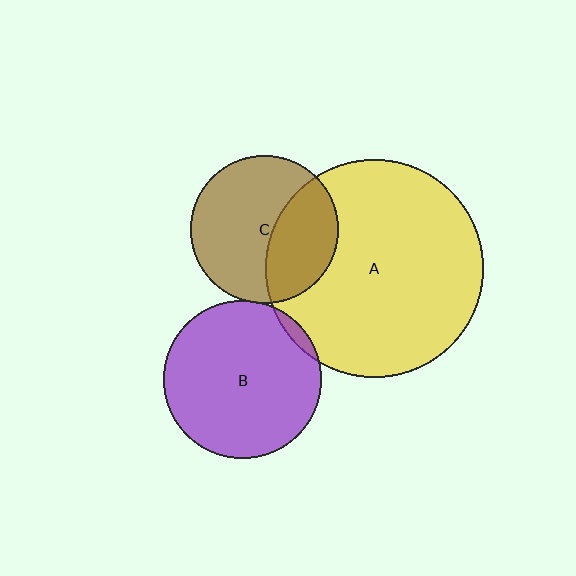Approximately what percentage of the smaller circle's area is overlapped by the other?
Approximately 5%.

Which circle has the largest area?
Circle A (yellow).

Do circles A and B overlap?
Yes.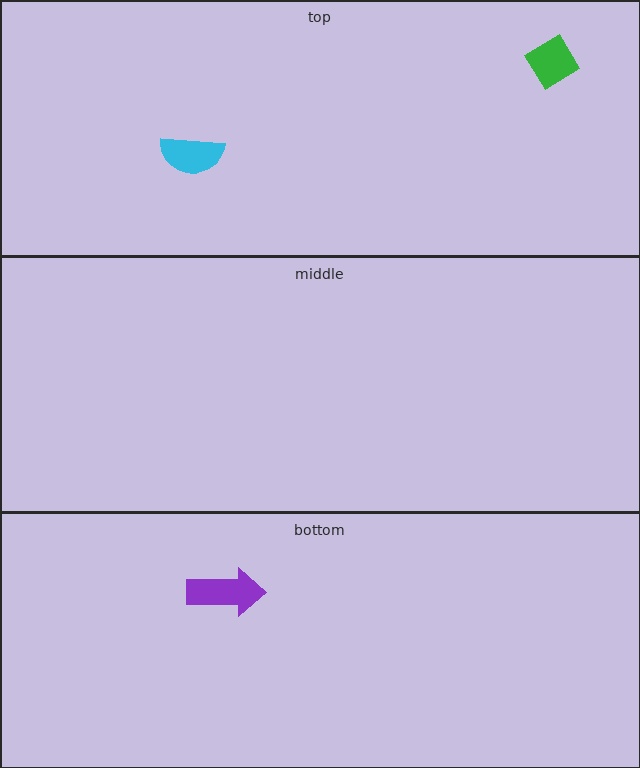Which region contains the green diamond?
The top region.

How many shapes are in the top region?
2.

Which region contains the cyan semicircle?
The top region.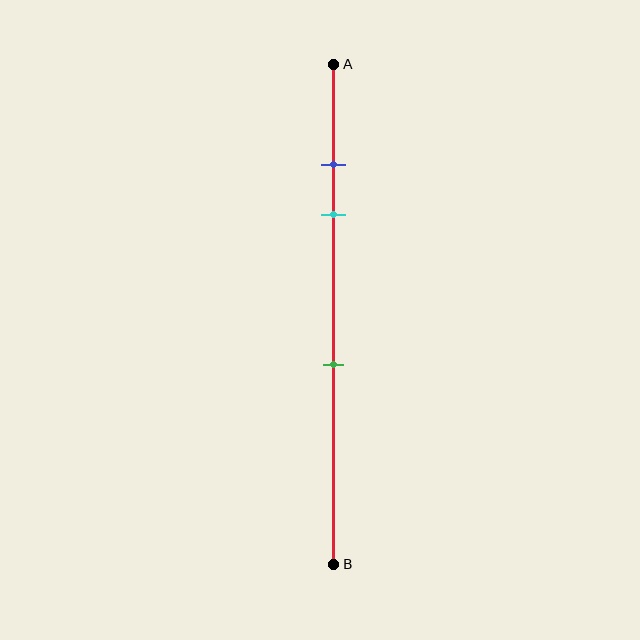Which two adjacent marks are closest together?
The blue and cyan marks are the closest adjacent pair.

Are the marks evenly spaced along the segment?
No, the marks are not evenly spaced.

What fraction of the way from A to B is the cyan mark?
The cyan mark is approximately 30% (0.3) of the way from A to B.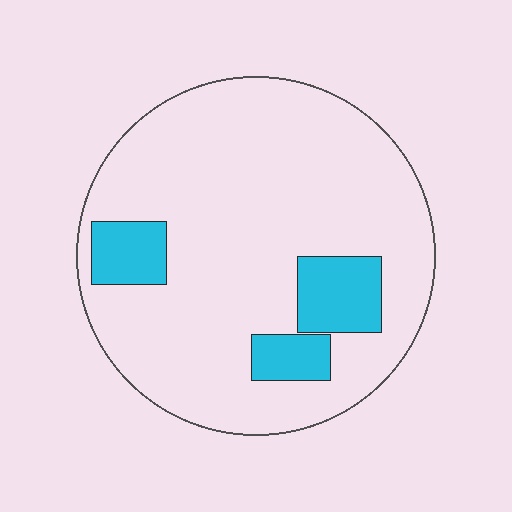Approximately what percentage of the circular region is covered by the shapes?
Approximately 15%.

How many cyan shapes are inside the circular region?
3.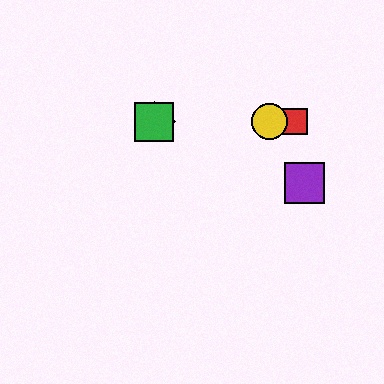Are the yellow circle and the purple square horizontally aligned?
No, the yellow circle is at y≈122 and the purple square is at y≈183.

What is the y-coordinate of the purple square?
The purple square is at y≈183.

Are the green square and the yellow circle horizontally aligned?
Yes, both are at y≈122.